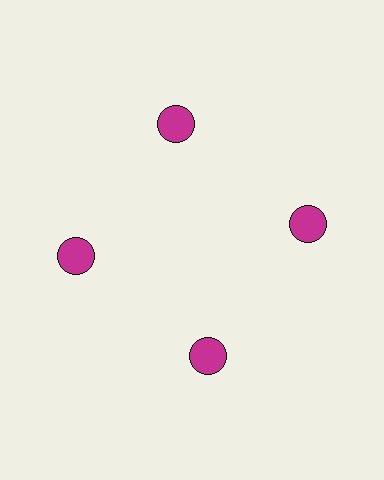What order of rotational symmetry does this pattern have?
This pattern has 4-fold rotational symmetry.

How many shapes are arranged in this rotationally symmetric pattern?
There are 4 shapes, arranged in 4 groups of 1.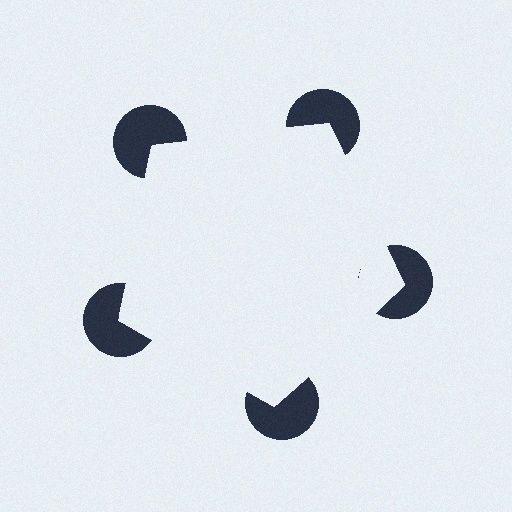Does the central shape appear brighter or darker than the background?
It typically appears slightly brighter than the background, even though no actual brightness change is drawn.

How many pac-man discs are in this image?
There are 5 — one at each vertex of the illusory pentagon.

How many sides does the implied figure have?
5 sides.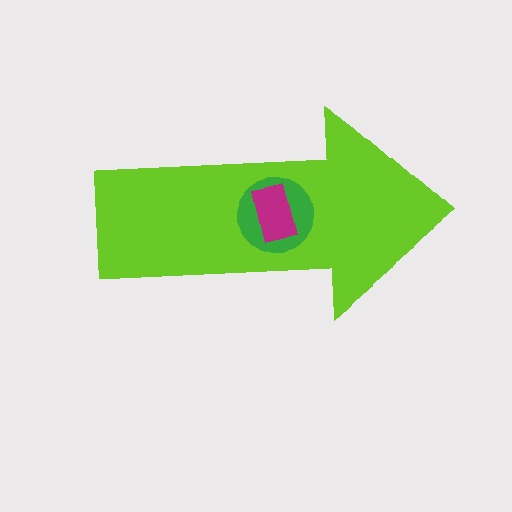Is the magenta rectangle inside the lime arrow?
Yes.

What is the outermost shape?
The lime arrow.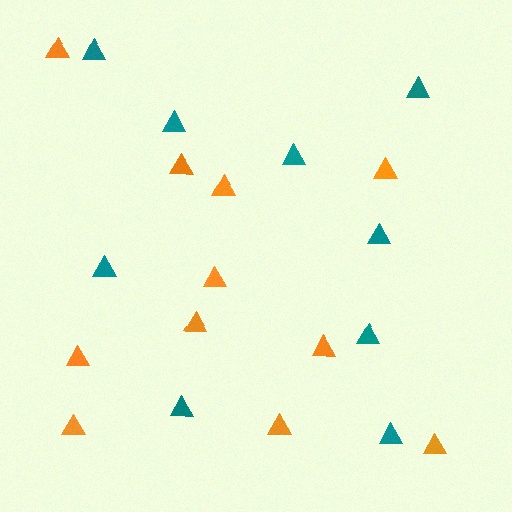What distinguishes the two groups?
There are 2 groups: one group of teal triangles (9) and one group of orange triangles (11).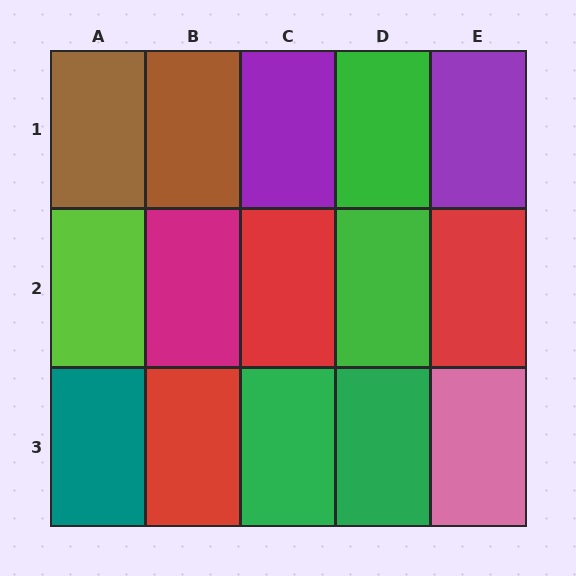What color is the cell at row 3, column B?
Red.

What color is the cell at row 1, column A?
Brown.